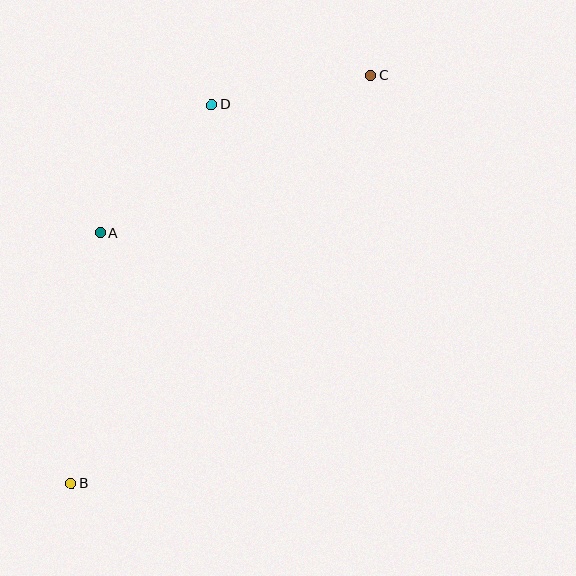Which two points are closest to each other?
Points C and D are closest to each other.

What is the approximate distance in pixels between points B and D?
The distance between B and D is approximately 404 pixels.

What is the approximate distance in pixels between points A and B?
The distance between A and B is approximately 252 pixels.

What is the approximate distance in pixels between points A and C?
The distance between A and C is approximately 313 pixels.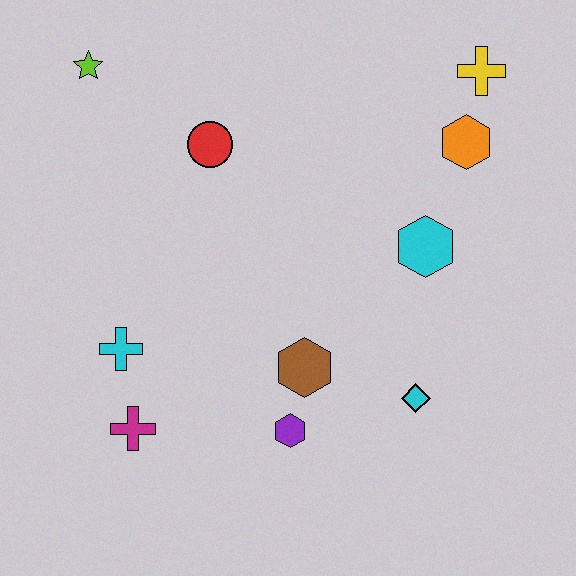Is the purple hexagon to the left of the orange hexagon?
Yes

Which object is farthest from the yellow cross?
The magenta cross is farthest from the yellow cross.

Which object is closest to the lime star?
The red circle is closest to the lime star.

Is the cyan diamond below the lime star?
Yes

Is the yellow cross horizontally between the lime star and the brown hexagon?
No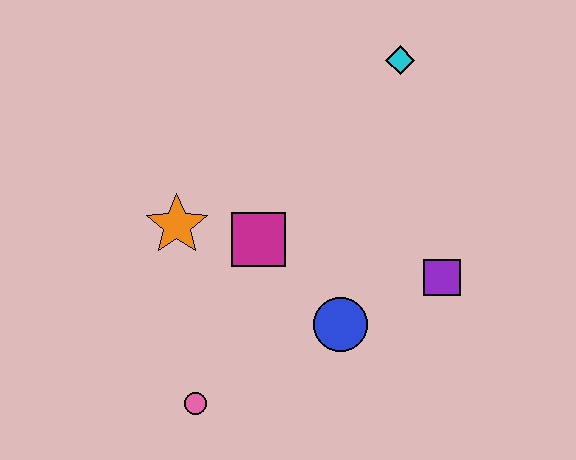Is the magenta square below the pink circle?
No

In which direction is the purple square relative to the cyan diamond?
The purple square is below the cyan diamond.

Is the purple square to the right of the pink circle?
Yes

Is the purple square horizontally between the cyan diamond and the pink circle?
No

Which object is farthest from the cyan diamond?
The pink circle is farthest from the cyan diamond.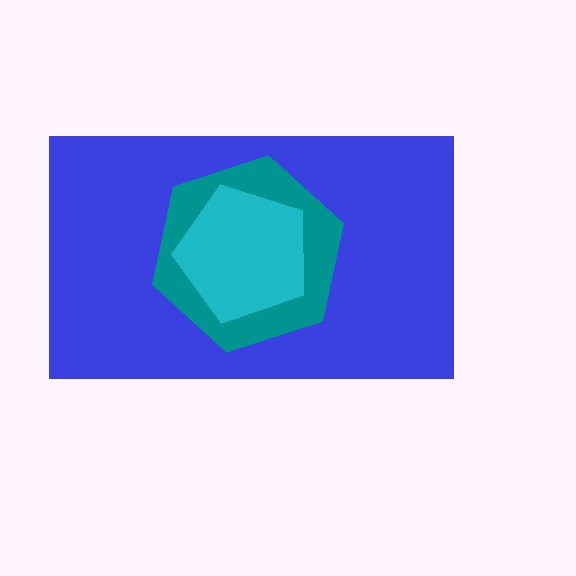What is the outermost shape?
The blue rectangle.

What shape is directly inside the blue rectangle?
The teal hexagon.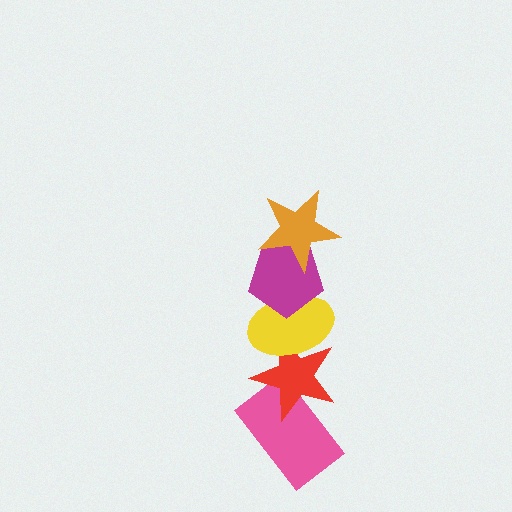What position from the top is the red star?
The red star is 4th from the top.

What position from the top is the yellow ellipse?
The yellow ellipse is 3rd from the top.